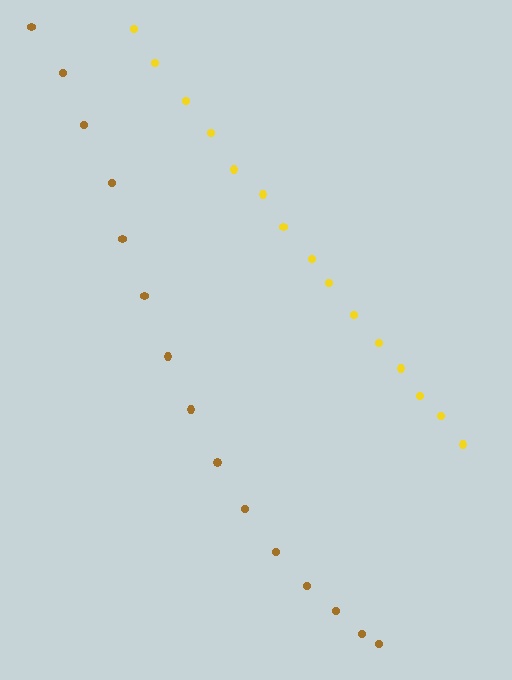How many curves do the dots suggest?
There are 2 distinct paths.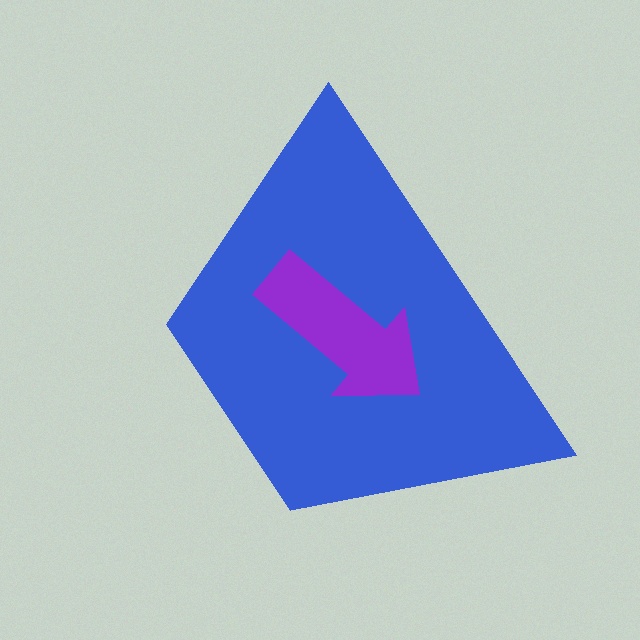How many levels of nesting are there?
2.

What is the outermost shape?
The blue trapezoid.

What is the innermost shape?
The purple arrow.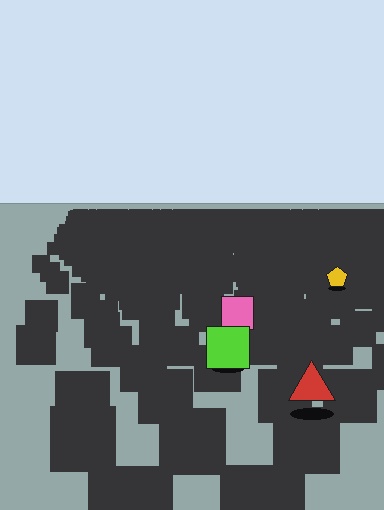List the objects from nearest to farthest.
From nearest to farthest: the red triangle, the lime square, the pink square, the yellow pentagon.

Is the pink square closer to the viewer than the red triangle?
No. The red triangle is closer — you can tell from the texture gradient: the ground texture is coarser near it.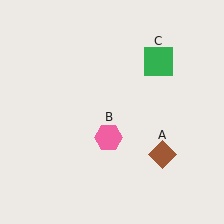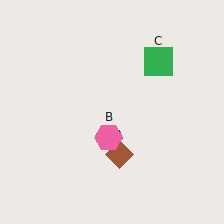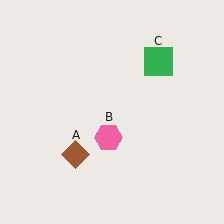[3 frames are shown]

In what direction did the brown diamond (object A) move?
The brown diamond (object A) moved left.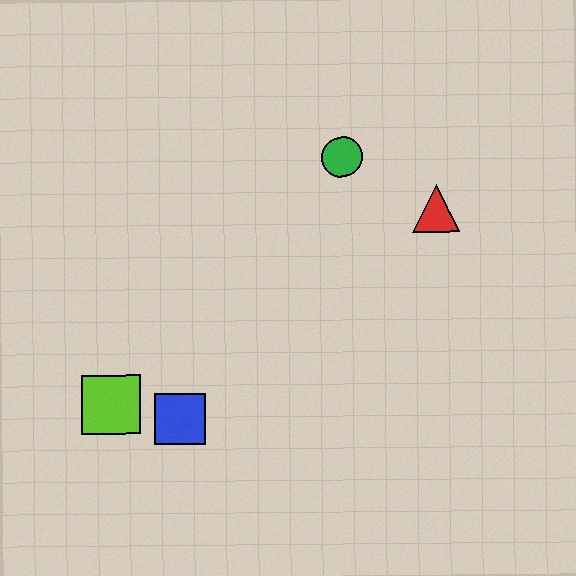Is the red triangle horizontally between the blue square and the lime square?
No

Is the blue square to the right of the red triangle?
No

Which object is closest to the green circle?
The red triangle is closest to the green circle.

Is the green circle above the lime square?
Yes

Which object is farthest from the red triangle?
The lime square is farthest from the red triangle.